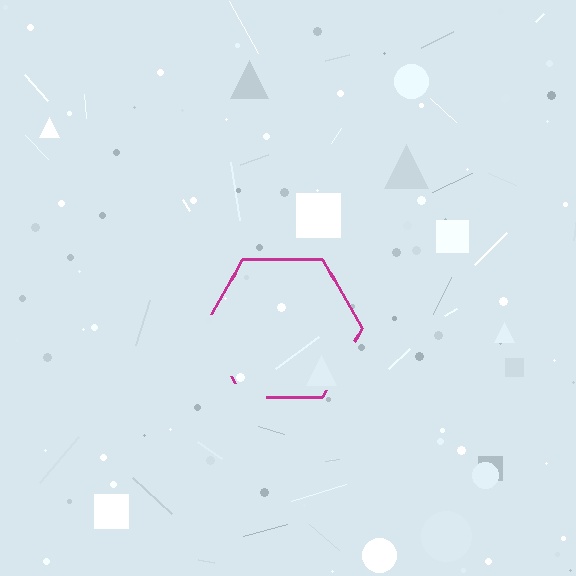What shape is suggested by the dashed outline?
The dashed outline suggests a hexagon.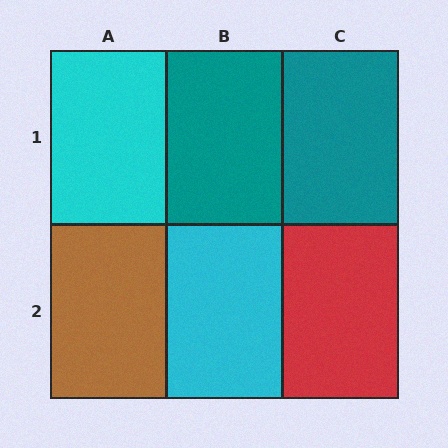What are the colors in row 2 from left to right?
Brown, cyan, red.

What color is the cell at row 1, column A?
Cyan.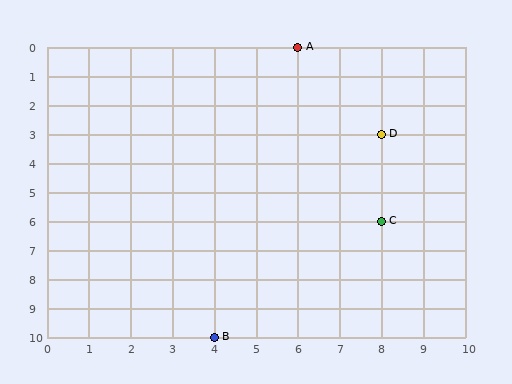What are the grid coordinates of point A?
Point A is at grid coordinates (6, 0).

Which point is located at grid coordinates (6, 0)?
Point A is at (6, 0).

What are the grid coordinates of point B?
Point B is at grid coordinates (4, 10).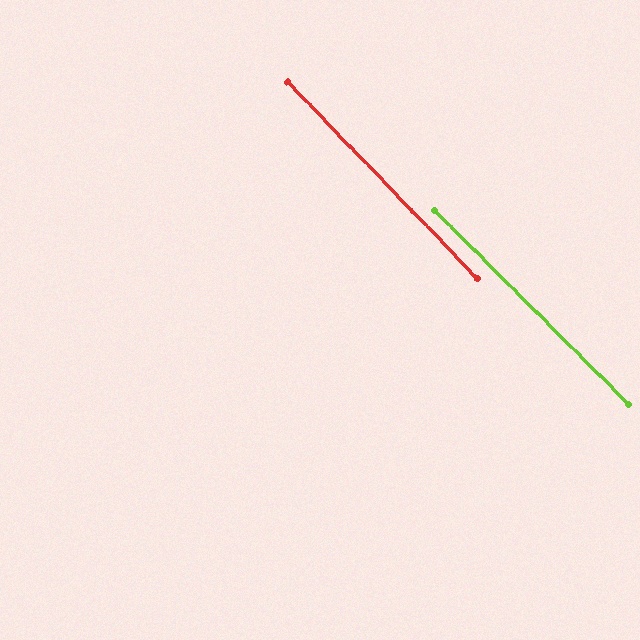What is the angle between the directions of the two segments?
Approximately 1 degree.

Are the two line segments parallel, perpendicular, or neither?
Parallel — their directions differ by only 1.2°.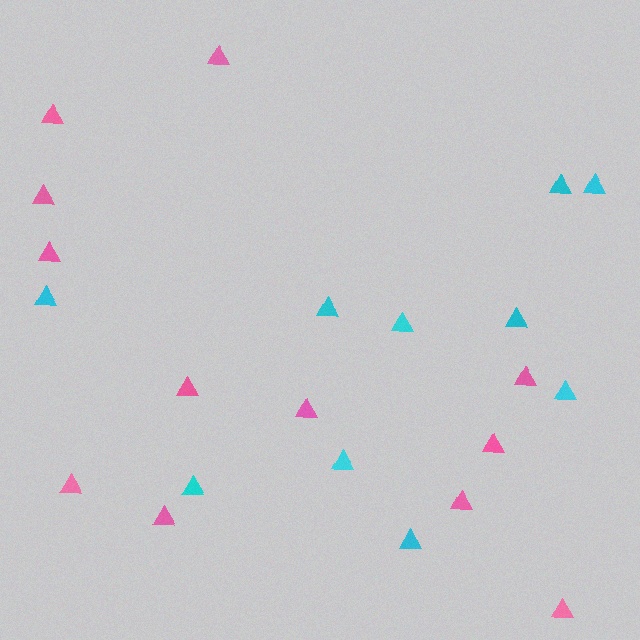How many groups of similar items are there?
There are 2 groups: one group of pink triangles (12) and one group of cyan triangles (10).